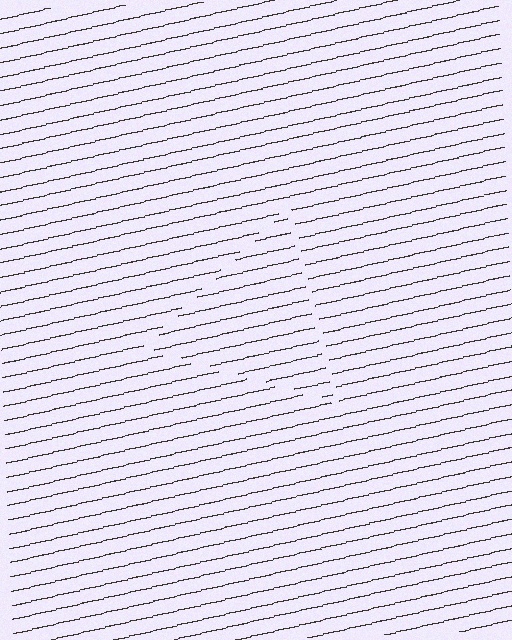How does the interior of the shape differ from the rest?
The interior of the shape contains the same grating, shifted by half a period — the contour is defined by the phase discontinuity where line-ends from the inner and outer gratings abut.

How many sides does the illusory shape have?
3 sides — the line-ends trace a triangle.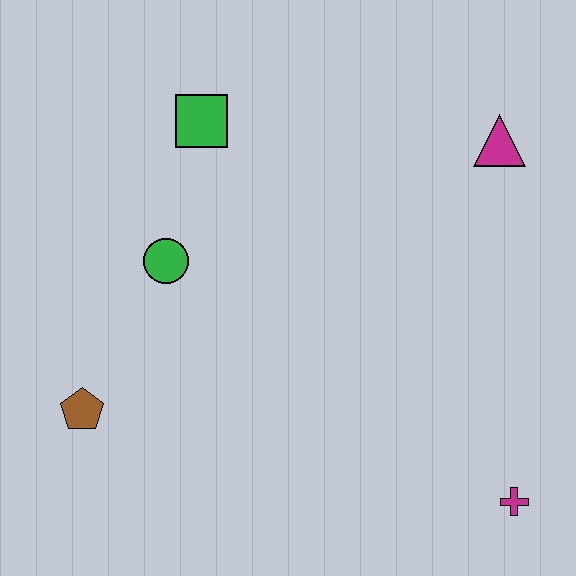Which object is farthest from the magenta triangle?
The brown pentagon is farthest from the magenta triangle.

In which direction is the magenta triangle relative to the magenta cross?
The magenta triangle is above the magenta cross.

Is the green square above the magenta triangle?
Yes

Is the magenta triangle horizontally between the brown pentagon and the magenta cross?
Yes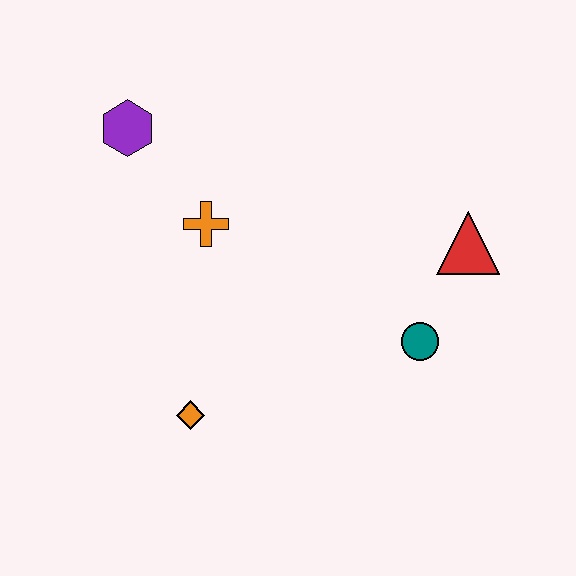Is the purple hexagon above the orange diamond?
Yes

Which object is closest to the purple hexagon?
The orange cross is closest to the purple hexagon.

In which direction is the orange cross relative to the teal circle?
The orange cross is to the left of the teal circle.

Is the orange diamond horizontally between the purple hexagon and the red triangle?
Yes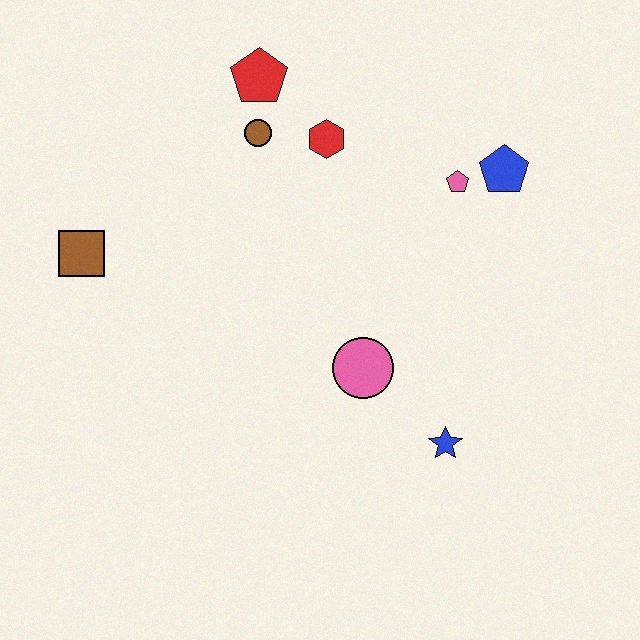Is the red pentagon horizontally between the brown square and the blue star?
Yes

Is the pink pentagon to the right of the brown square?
Yes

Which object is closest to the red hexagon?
The brown circle is closest to the red hexagon.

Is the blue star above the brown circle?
No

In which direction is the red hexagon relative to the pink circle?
The red hexagon is above the pink circle.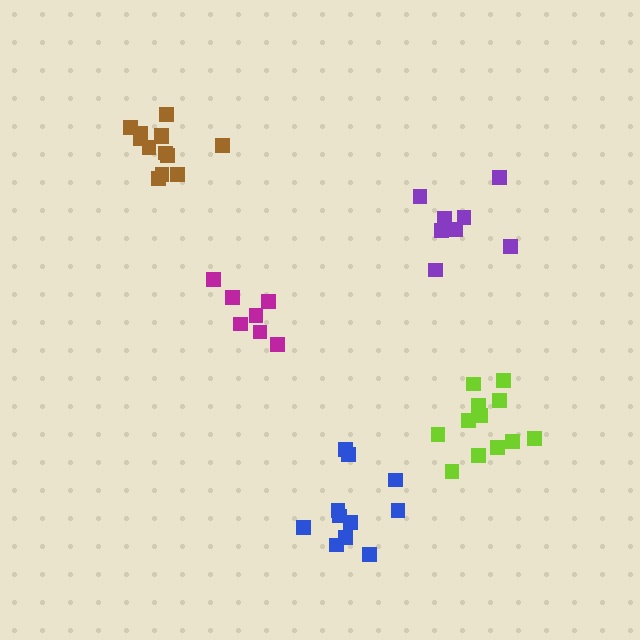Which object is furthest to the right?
The lime cluster is rightmost.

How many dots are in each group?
Group 1: 7 dots, Group 2: 11 dots, Group 3: 13 dots, Group 4: 12 dots, Group 5: 8 dots (51 total).